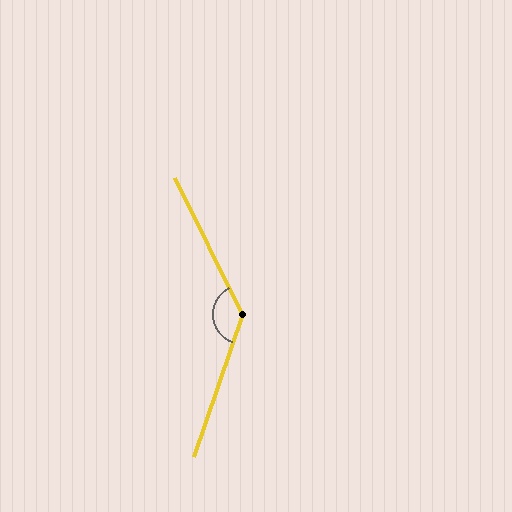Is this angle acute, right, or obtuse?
It is obtuse.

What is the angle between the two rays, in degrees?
Approximately 134 degrees.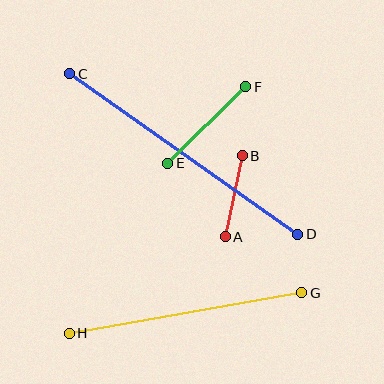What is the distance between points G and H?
The distance is approximately 236 pixels.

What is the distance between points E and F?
The distance is approximately 109 pixels.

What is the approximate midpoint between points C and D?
The midpoint is at approximately (184, 154) pixels.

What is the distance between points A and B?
The distance is approximately 83 pixels.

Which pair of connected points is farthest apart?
Points C and D are farthest apart.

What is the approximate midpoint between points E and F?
The midpoint is at approximately (207, 125) pixels.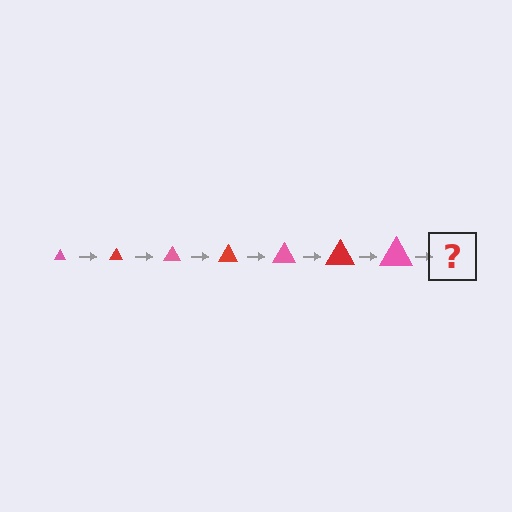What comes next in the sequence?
The next element should be a red triangle, larger than the previous one.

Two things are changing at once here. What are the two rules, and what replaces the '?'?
The two rules are that the triangle grows larger each step and the color cycles through pink and red. The '?' should be a red triangle, larger than the previous one.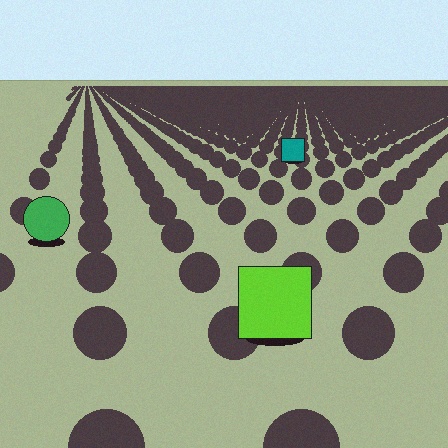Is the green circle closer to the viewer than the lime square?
No. The lime square is closer — you can tell from the texture gradient: the ground texture is coarser near it.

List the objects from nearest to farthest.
From nearest to farthest: the lime square, the green circle, the teal square.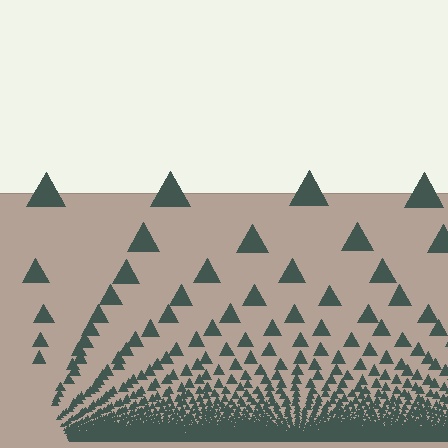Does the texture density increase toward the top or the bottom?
Density increases toward the bottom.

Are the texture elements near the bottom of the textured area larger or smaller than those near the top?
Smaller. The gradient is inverted — elements near the bottom are smaller and denser.